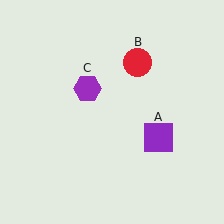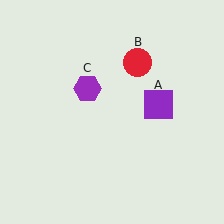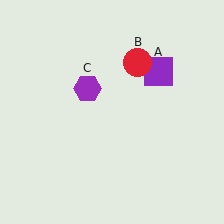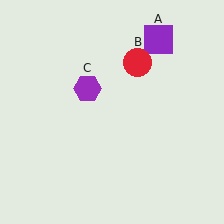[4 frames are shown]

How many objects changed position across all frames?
1 object changed position: purple square (object A).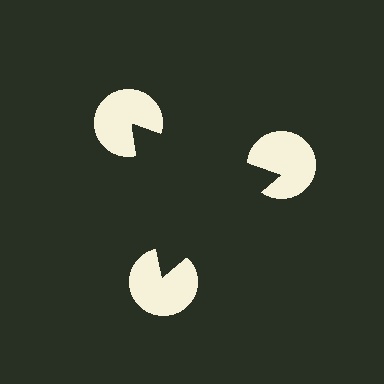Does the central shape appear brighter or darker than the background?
It typically appears slightly darker than the background, even though no actual brightness change is drawn.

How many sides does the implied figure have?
3 sides.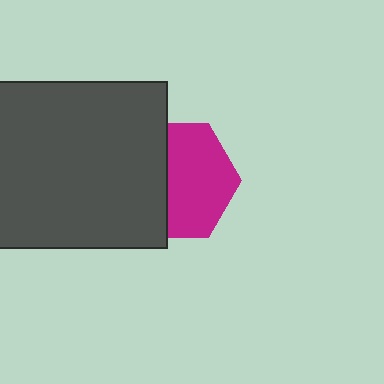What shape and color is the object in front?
The object in front is a dark gray rectangle.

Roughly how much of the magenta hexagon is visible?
About half of it is visible (roughly 58%).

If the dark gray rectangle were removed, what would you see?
You would see the complete magenta hexagon.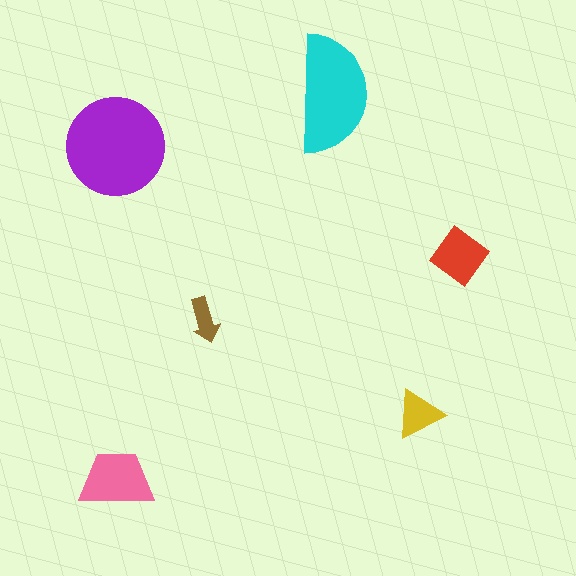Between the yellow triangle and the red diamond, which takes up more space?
The red diamond.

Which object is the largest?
The purple circle.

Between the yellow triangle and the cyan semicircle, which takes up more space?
The cyan semicircle.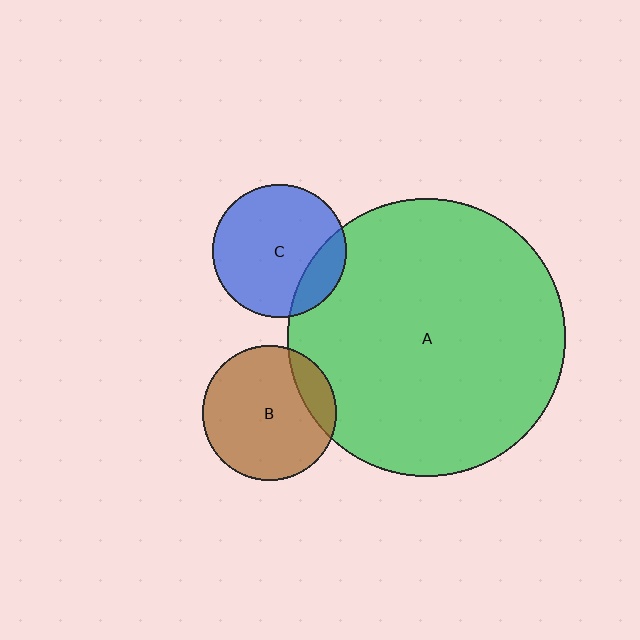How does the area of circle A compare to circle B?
Approximately 4.2 times.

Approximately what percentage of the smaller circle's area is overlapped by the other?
Approximately 15%.